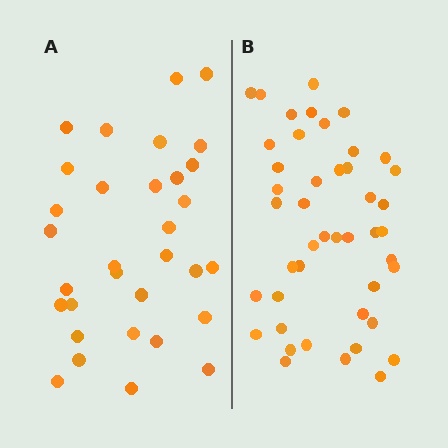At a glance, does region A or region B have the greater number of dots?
Region B (the right region) has more dots.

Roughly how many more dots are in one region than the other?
Region B has approximately 15 more dots than region A.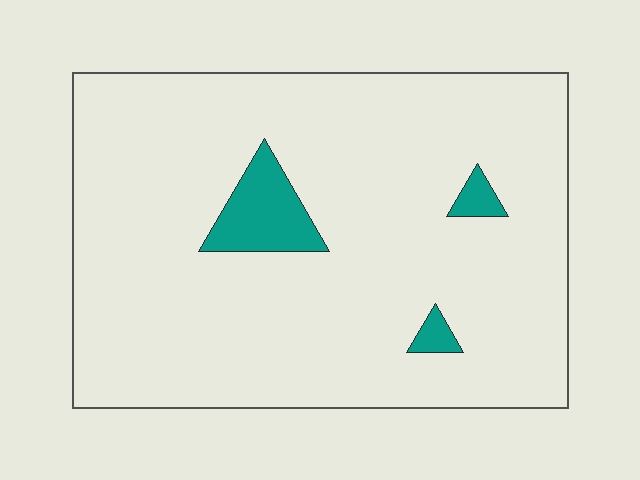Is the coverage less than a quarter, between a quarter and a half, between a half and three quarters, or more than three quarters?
Less than a quarter.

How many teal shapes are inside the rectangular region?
3.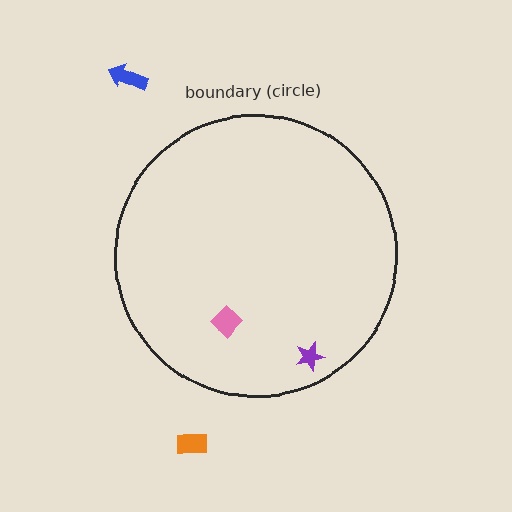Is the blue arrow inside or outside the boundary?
Outside.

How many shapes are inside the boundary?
2 inside, 2 outside.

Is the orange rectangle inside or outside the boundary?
Outside.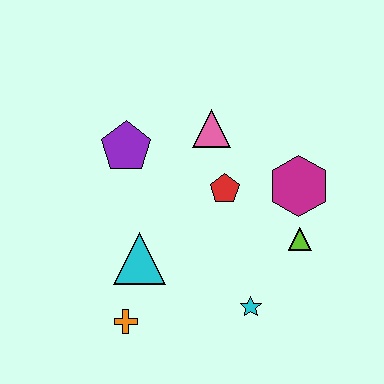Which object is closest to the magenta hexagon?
The lime triangle is closest to the magenta hexagon.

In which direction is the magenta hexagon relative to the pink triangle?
The magenta hexagon is to the right of the pink triangle.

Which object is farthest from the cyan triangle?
The magenta hexagon is farthest from the cyan triangle.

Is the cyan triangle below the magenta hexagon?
Yes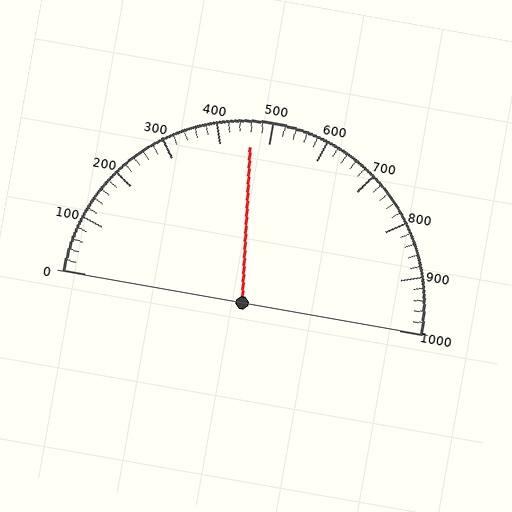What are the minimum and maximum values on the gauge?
The gauge ranges from 0 to 1000.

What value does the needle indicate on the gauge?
The needle indicates approximately 460.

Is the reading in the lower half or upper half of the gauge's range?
The reading is in the lower half of the range (0 to 1000).